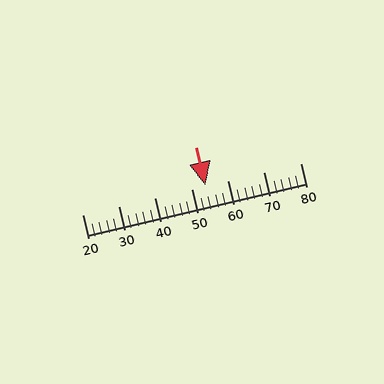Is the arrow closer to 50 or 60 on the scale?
The arrow is closer to 50.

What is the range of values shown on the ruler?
The ruler shows values from 20 to 80.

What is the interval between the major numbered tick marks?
The major tick marks are spaced 10 units apart.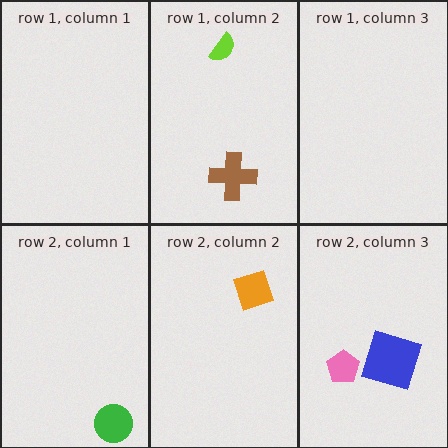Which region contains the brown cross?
The row 1, column 2 region.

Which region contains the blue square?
The row 2, column 3 region.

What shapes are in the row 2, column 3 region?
The blue square, the pink pentagon.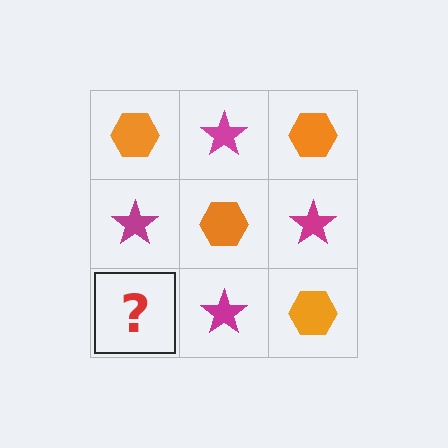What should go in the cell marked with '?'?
The missing cell should contain an orange hexagon.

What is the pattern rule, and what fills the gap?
The rule is that it alternates orange hexagon and magenta star in a checkerboard pattern. The gap should be filled with an orange hexagon.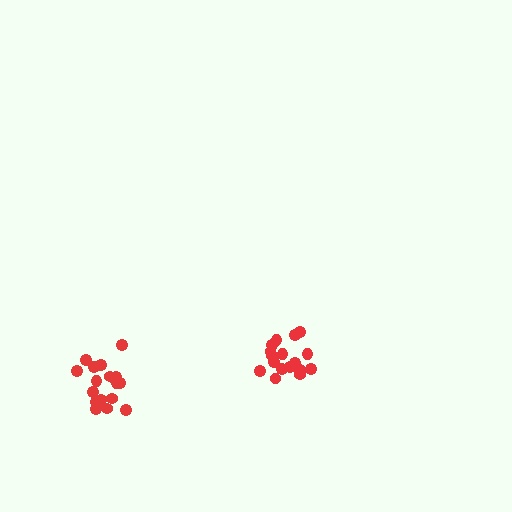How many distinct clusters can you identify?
There are 2 distinct clusters.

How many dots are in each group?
Group 1: 18 dots, Group 2: 17 dots (35 total).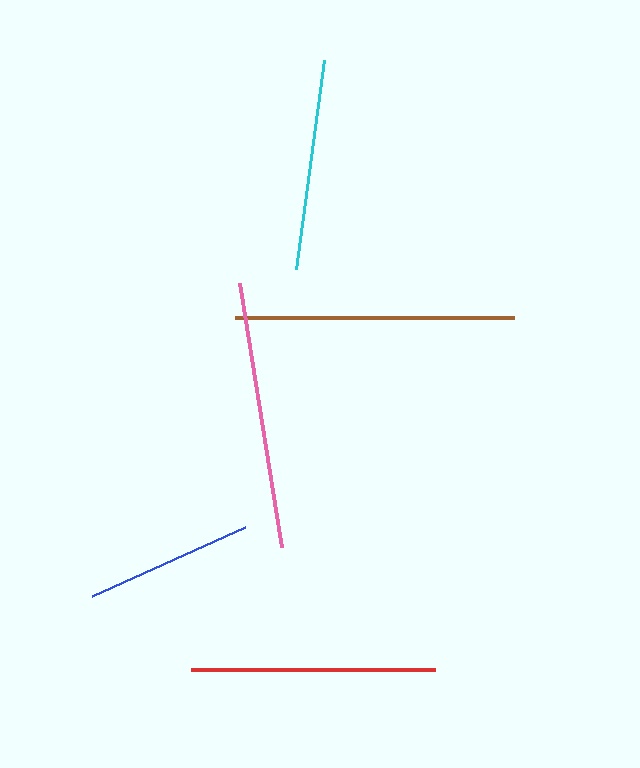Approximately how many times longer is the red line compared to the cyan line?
The red line is approximately 1.2 times the length of the cyan line.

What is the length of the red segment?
The red segment is approximately 244 pixels long.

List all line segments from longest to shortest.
From longest to shortest: brown, pink, red, cyan, blue.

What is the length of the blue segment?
The blue segment is approximately 168 pixels long.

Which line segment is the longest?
The brown line is the longest at approximately 279 pixels.